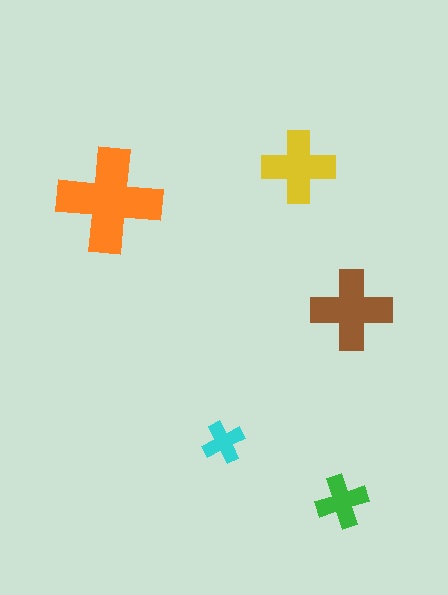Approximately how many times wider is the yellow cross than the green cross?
About 1.5 times wider.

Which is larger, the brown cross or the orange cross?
The orange one.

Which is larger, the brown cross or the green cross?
The brown one.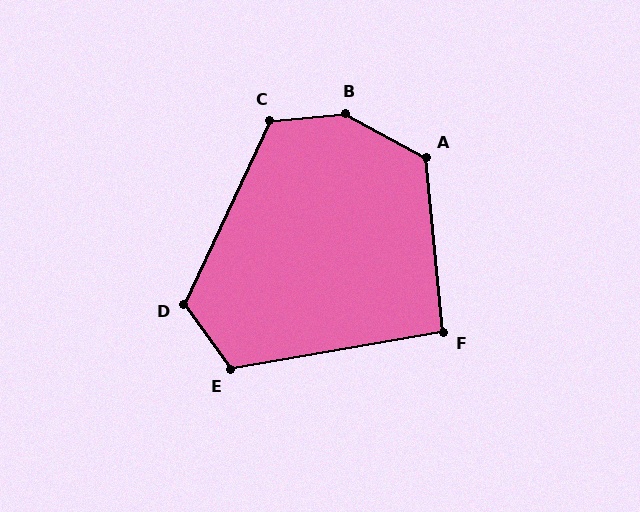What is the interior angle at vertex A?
Approximately 124 degrees (obtuse).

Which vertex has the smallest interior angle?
F, at approximately 95 degrees.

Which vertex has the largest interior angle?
B, at approximately 146 degrees.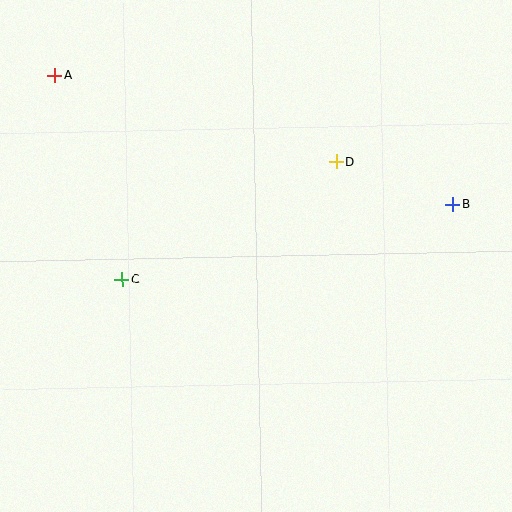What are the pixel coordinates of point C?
Point C is at (122, 280).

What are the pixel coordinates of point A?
Point A is at (55, 75).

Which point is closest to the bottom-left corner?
Point C is closest to the bottom-left corner.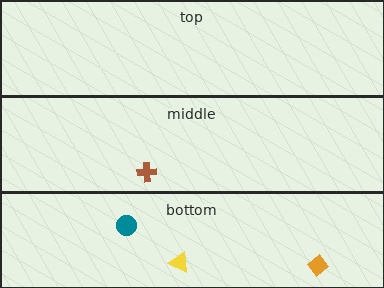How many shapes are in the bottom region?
3.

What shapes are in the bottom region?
The yellow triangle, the teal circle, the orange diamond.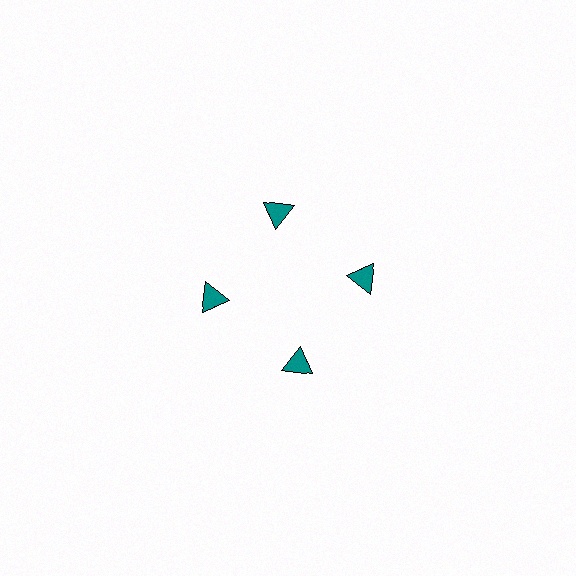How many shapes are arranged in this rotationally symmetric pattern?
There are 4 shapes, arranged in 4 groups of 1.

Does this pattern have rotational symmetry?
Yes, this pattern has 4-fold rotational symmetry. It looks the same after rotating 90 degrees around the center.